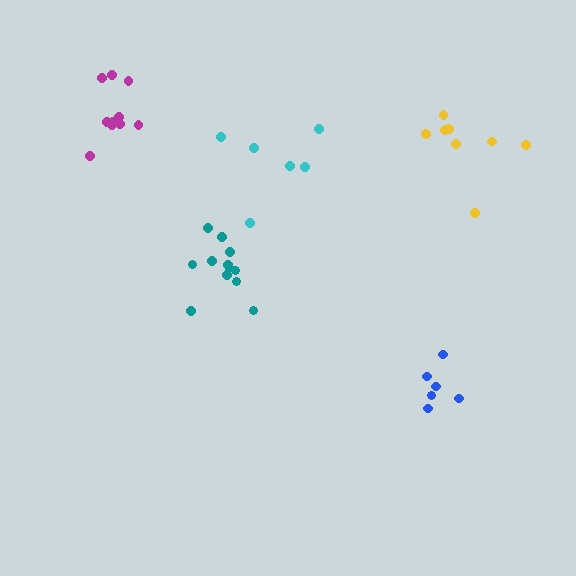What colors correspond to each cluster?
The clusters are colored: blue, cyan, magenta, teal, yellow.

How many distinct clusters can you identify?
There are 5 distinct clusters.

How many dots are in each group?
Group 1: 6 dots, Group 2: 6 dots, Group 3: 10 dots, Group 4: 12 dots, Group 5: 8 dots (42 total).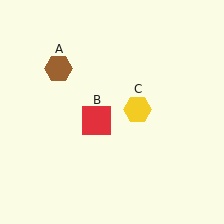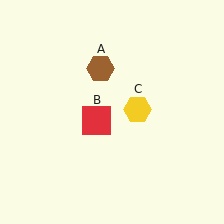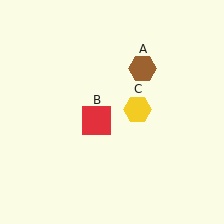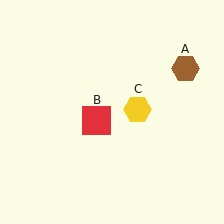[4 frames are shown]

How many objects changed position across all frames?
1 object changed position: brown hexagon (object A).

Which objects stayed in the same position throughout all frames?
Red square (object B) and yellow hexagon (object C) remained stationary.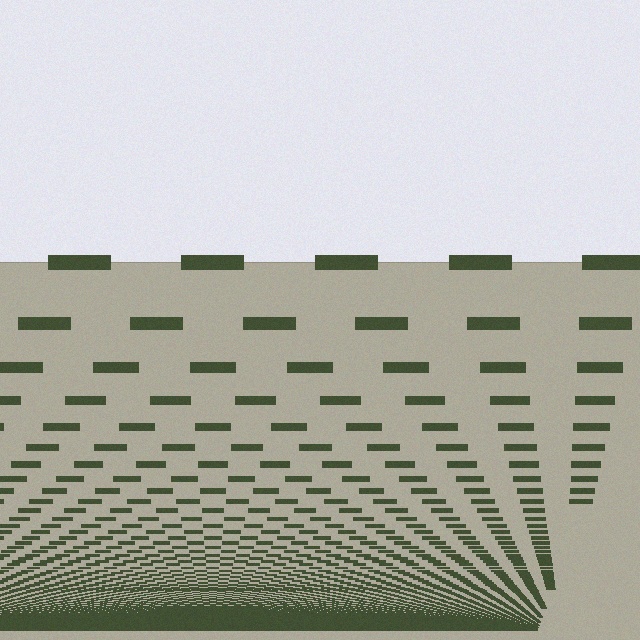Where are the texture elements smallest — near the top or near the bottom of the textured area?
Near the bottom.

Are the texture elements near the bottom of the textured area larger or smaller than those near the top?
Smaller. The gradient is inverted — elements near the bottom are smaller and denser.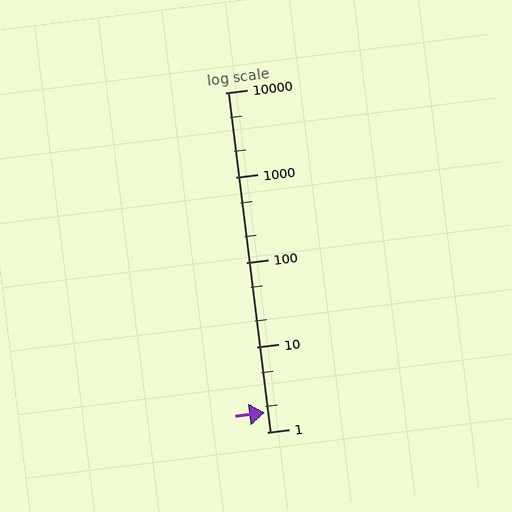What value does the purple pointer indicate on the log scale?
The pointer indicates approximately 1.7.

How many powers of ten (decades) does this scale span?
The scale spans 4 decades, from 1 to 10000.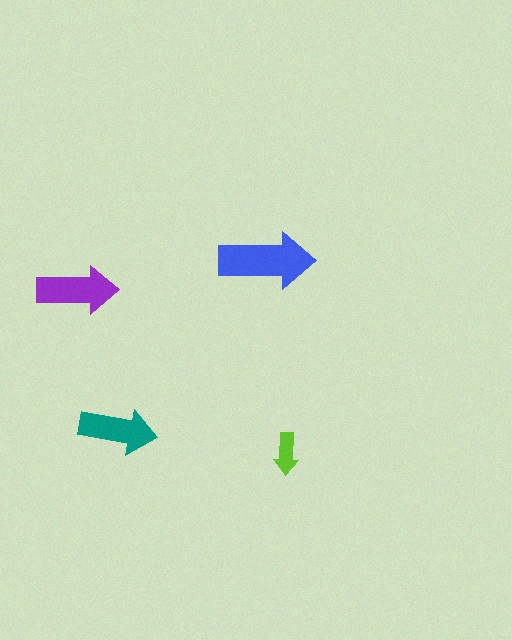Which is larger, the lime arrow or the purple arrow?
The purple one.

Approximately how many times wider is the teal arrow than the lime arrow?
About 2 times wider.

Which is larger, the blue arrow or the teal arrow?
The blue one.